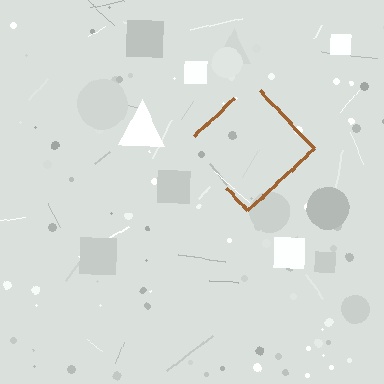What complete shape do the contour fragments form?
The contour fragments form a diamond.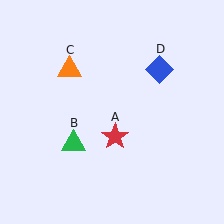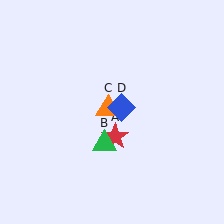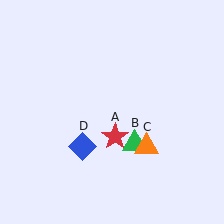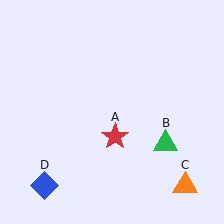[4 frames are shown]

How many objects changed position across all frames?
3 objects changed position: green triangle (object B), orange triangle (object C), blue diamond (object D).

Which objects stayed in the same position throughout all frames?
Red star (object A) remained stationary.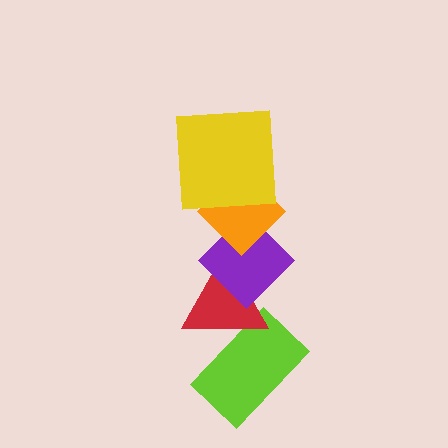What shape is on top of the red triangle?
The purple diamond is on top of the red triangle.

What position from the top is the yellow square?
The yellow square is 1st from the top.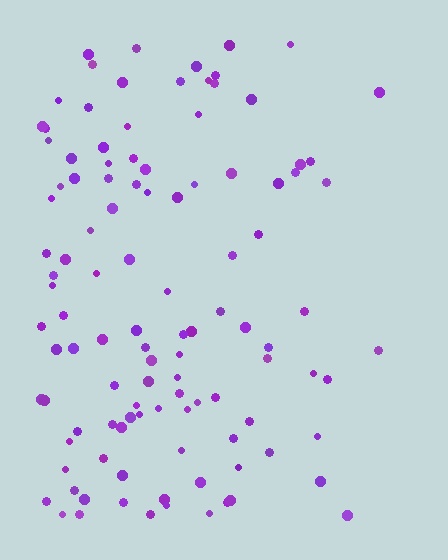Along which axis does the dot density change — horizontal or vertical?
Horizontal.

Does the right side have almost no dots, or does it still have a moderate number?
Still a moderate number, just noticeably fewer than the left.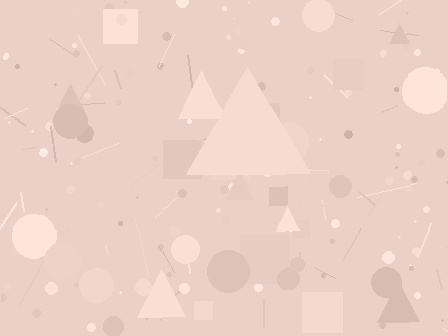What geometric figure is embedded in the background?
A triangle is embedded in the background.